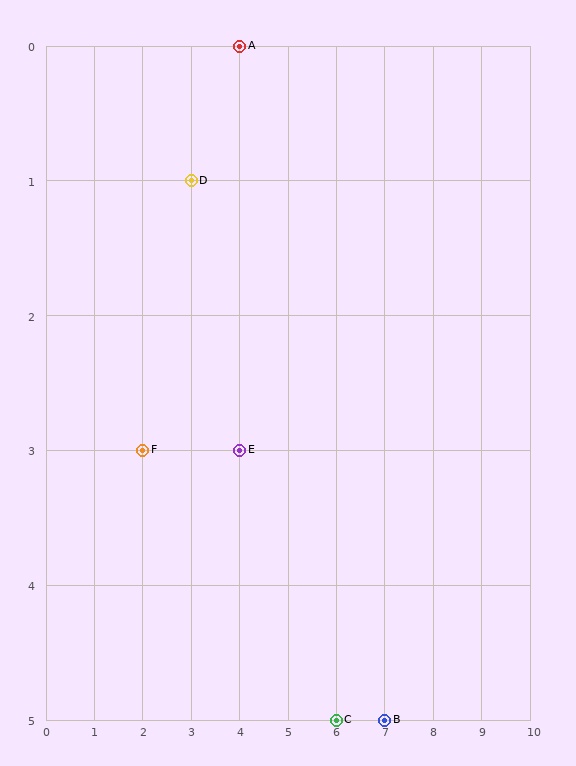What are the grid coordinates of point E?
Point E is at grid coordinates (4, 3).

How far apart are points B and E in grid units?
Points B and E are 3 columns and 2 rows apart (about 3.6 grid units diagonally).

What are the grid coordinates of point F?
Point F is at grid coordinates (2, 3).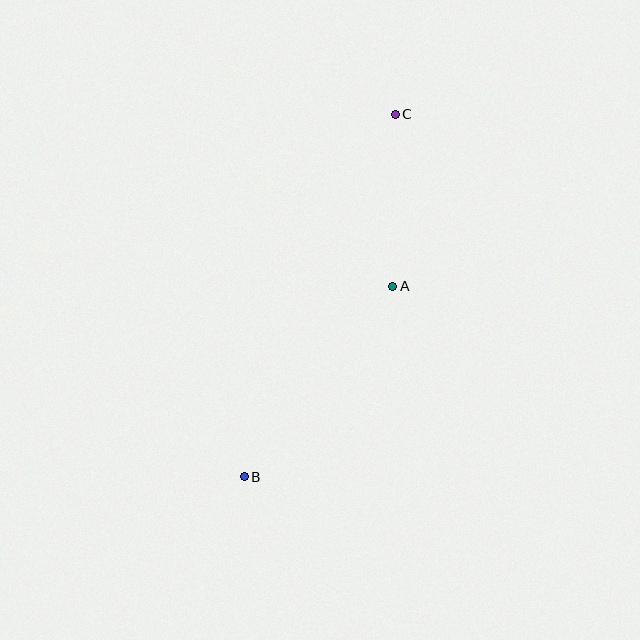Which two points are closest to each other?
Points A and C are closest to each other.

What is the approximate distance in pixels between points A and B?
The distance between A and B is approximately 241 pixels.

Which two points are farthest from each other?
Points B and C are farthest from each other.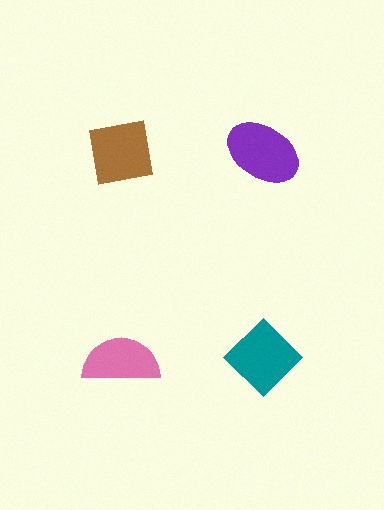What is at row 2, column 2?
A teal diamond.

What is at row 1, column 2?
A purple ellipse.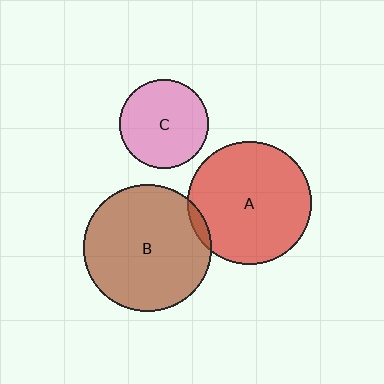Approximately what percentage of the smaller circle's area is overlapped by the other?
Approximately 5%.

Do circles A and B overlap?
Yes.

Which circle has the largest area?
Circle B (brown).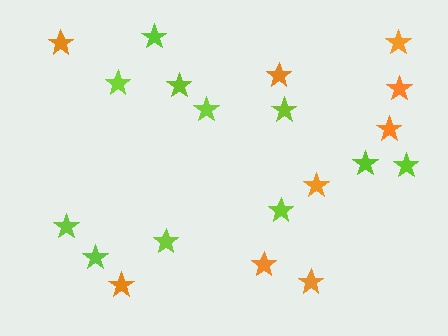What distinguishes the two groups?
There are 2 groups: one group of lime stars (11) and one group of orange stars (9).